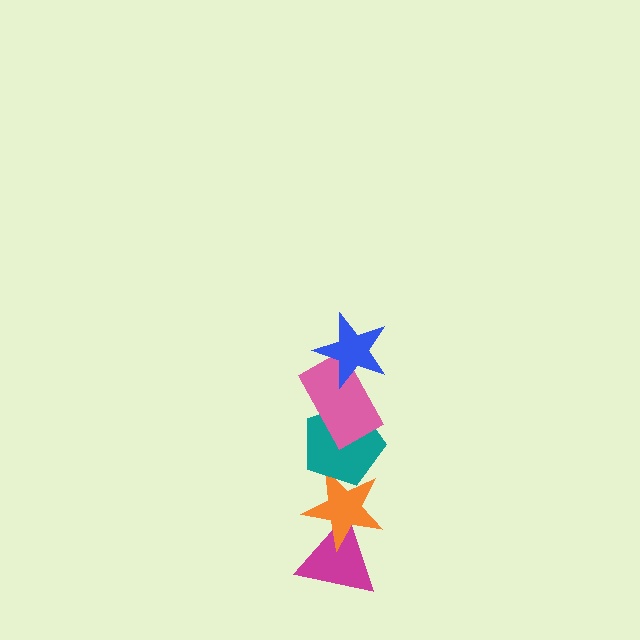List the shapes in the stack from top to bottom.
From top to bottom: the blue star, the pink rectangle, the teal pentagon, the orange star, the magenta triangle.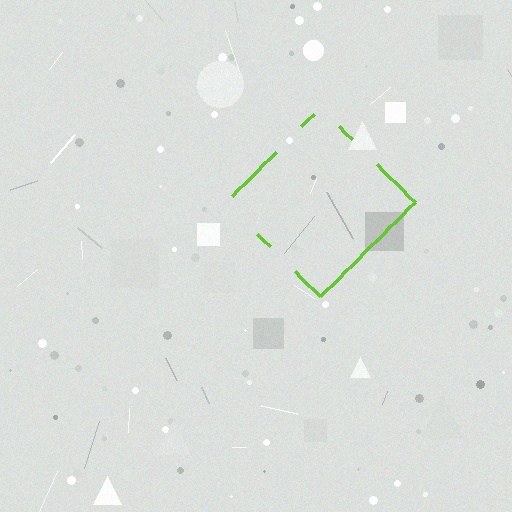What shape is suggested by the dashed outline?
The dashed outline suggests a diamond.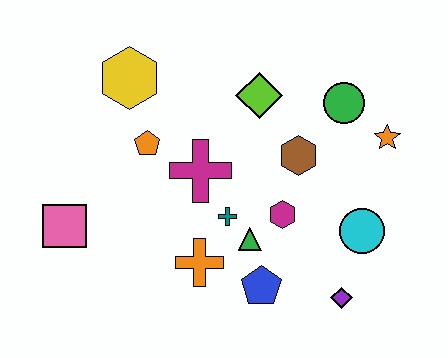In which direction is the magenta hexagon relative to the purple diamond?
The magenta hexagon is above the purple diamond.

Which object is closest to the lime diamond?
The brown hexagon is closest to the lime diamond.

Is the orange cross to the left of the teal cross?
Yes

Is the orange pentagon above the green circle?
No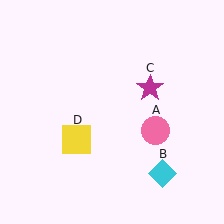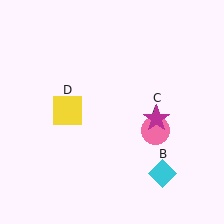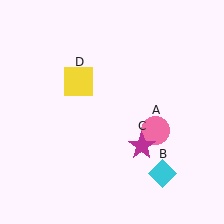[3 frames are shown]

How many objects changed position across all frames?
2 objects changed position: magenta star (object C), yellow square (object D).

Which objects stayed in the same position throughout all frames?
Pink circle (object A) and cyan diamond (object B) remained stationary.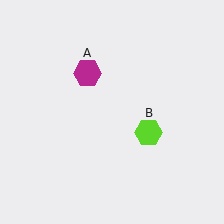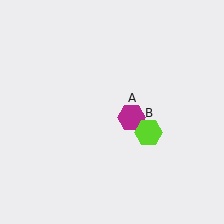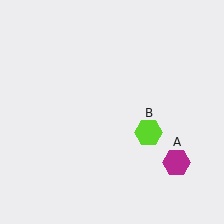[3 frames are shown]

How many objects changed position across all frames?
1 object changed position: magenta hexagon (object A).